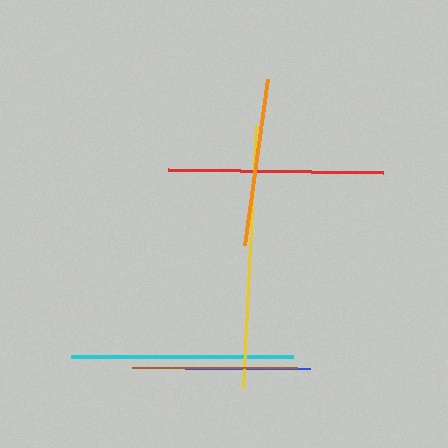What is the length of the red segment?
The red segment is approximately 215 pixels long.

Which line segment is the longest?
The yellow line is the longest at approximately 263 pixels.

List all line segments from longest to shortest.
From longest to shortest: yellow, cyan, red, orange, brown, blue.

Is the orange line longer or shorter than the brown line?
The orange line is longer than the brown line.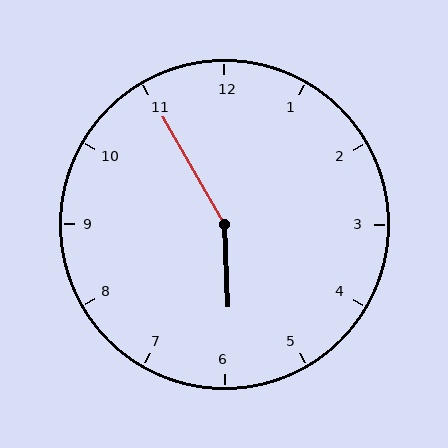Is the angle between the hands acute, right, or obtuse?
It is obtuse.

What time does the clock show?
5:55.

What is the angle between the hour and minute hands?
Approximately 152 degrees.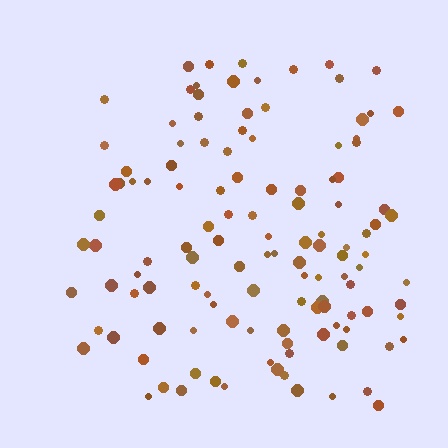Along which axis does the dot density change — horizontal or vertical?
Horizontal.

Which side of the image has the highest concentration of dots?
The right.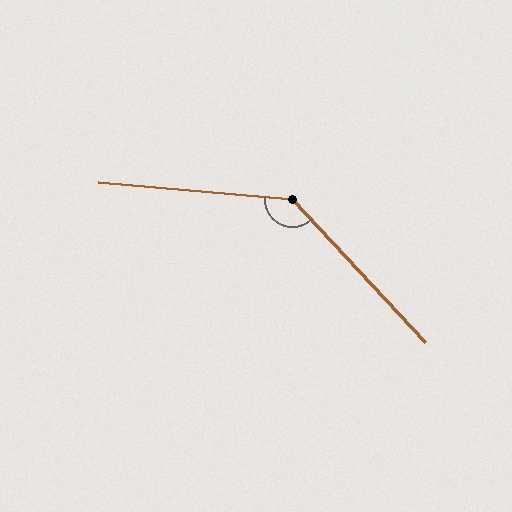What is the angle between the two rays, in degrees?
Approximately 138 degrees.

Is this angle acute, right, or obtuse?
It is obtuse.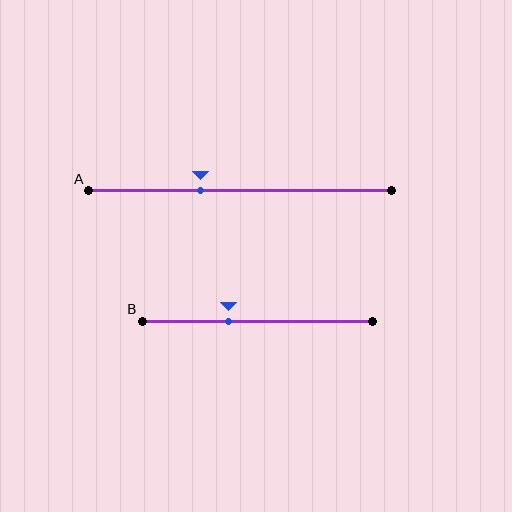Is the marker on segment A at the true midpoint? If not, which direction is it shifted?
No, the marker on segment A is shifted to the left by about 13% of the segment length.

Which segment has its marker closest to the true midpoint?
Segment B has its marker closest to the true midpoint.